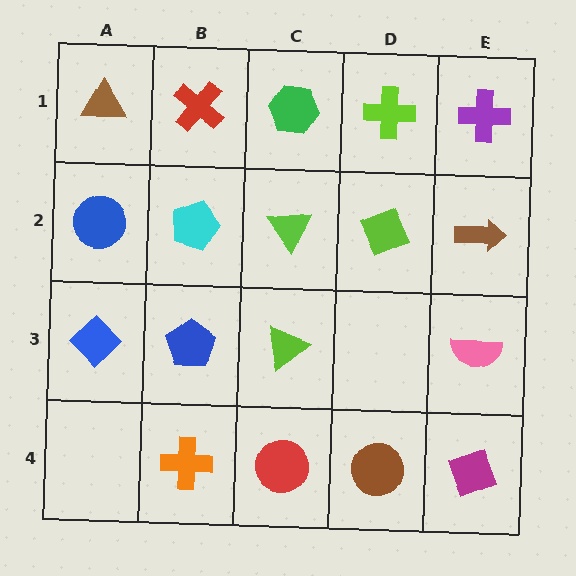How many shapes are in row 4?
4 shapes.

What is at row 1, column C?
A green hexagon.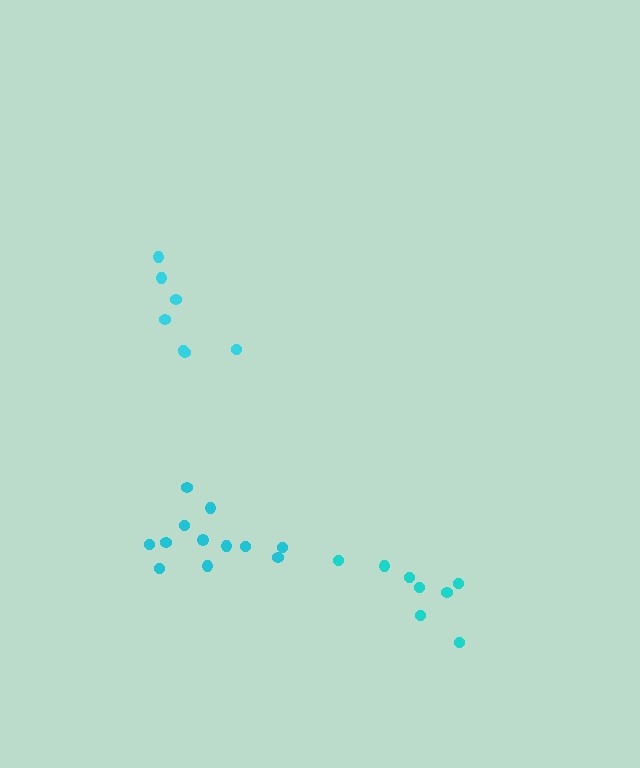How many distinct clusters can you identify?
There are 3 distinct clusters.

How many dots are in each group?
Group 1: 7 dots, Group 2: 12 dots, Group 3: 8 dots (27 total).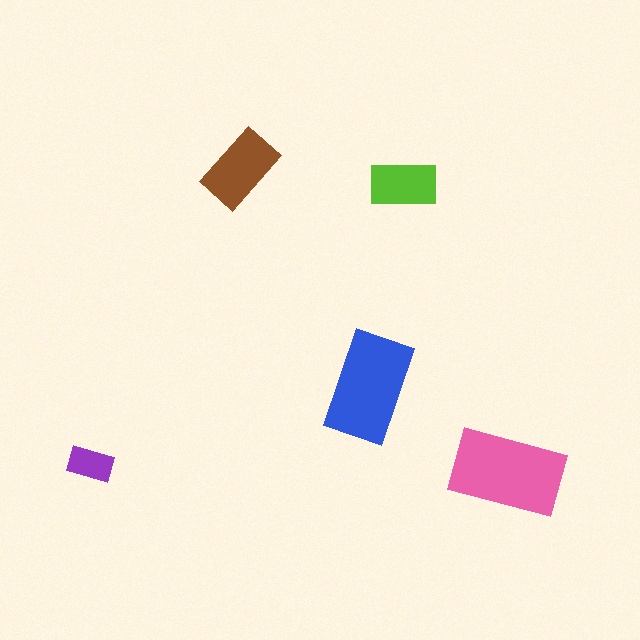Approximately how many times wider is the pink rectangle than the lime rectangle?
About 1.5 times wider.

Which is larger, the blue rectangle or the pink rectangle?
The pink one.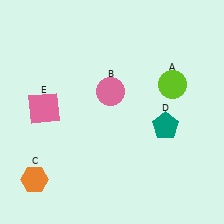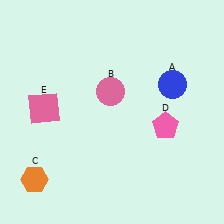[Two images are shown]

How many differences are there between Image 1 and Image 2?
There are 2 differences between the two images.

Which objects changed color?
A changed from lime to blue. D changed from teal to pink.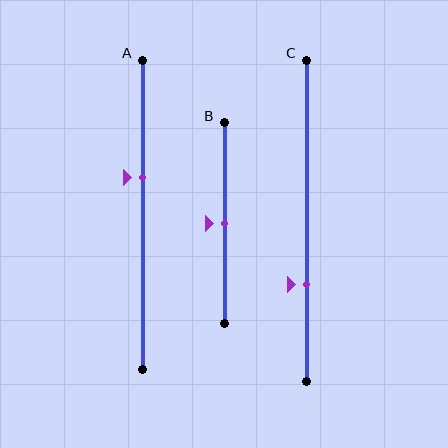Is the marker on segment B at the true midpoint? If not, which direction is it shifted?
Yes, the marker on segment B is at the true midpoint.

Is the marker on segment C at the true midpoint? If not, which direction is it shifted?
No, the marker on segment C is shifted downward by about 20% of the segment length.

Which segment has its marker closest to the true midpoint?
Segment B has its marker closest to the true midpoint.